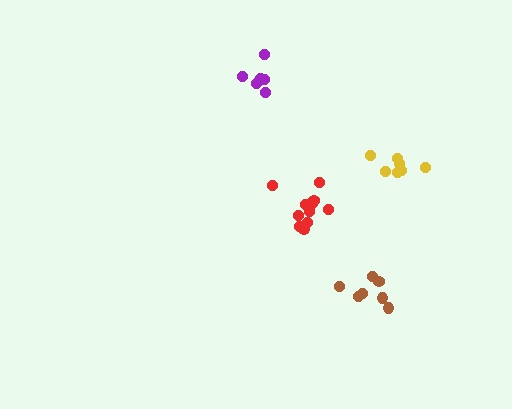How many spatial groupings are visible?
There are 4 spatial groupings.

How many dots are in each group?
Group 1: 6 dots, Group 2: 7 dots, Group 3: 7 dots, Group 4: 11 dots (31 total).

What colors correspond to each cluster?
The clusters are colored: purple, yellow, brown, red.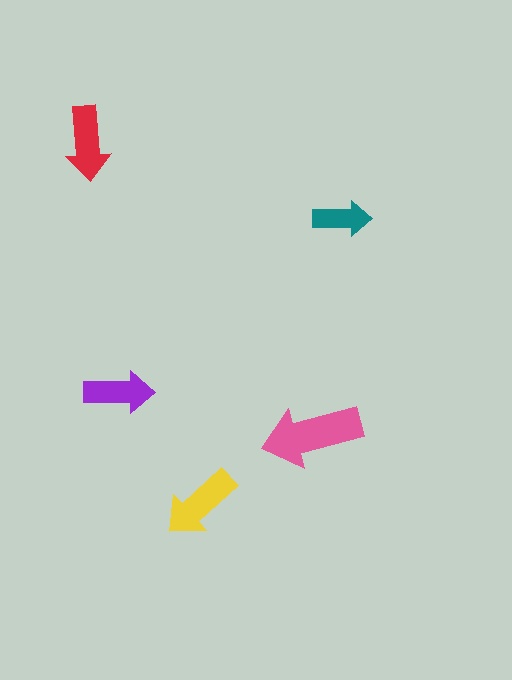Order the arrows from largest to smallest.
the pink one, the yellow one, the red one, the purple one, the teal one.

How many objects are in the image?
There are 5 objects in the image.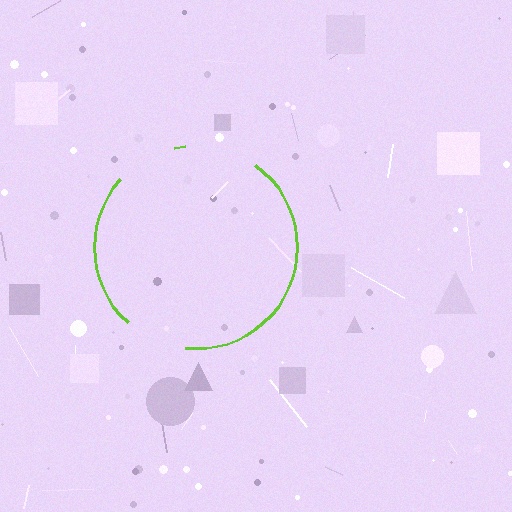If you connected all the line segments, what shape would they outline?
They would outline a circle.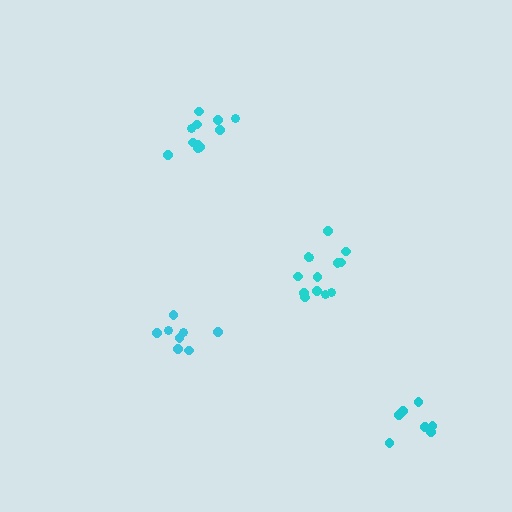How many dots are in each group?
Group 1: 13 dots, Group 2: 8 dots, Group 3: 7 dots, Group 4: 11 dots (39 total).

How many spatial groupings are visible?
There are 4 spatial groupings.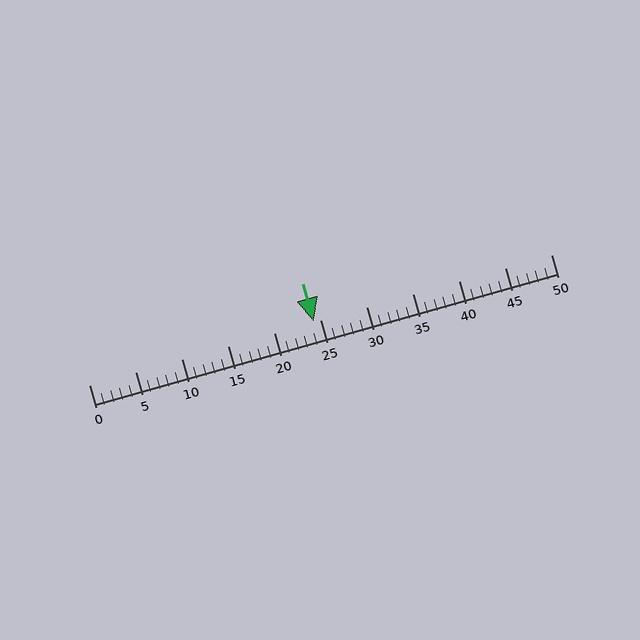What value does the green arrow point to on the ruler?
The green arrow points to approximately 24.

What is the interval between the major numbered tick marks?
The major tick marks are spaced 5 units apart.